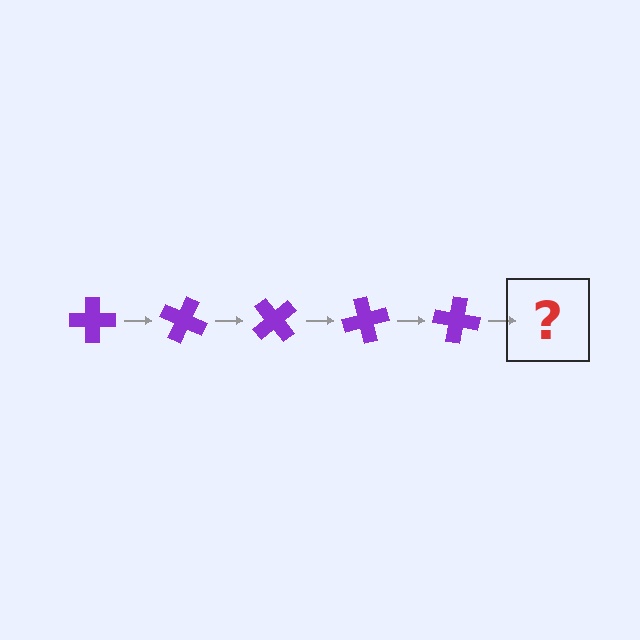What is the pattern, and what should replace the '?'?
The pattern is that the cross rotates 25 degrees each step. The '?' should be a purple cross rotated 125 degrees.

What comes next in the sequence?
The next element should be a purple cross rotated 125 degrees.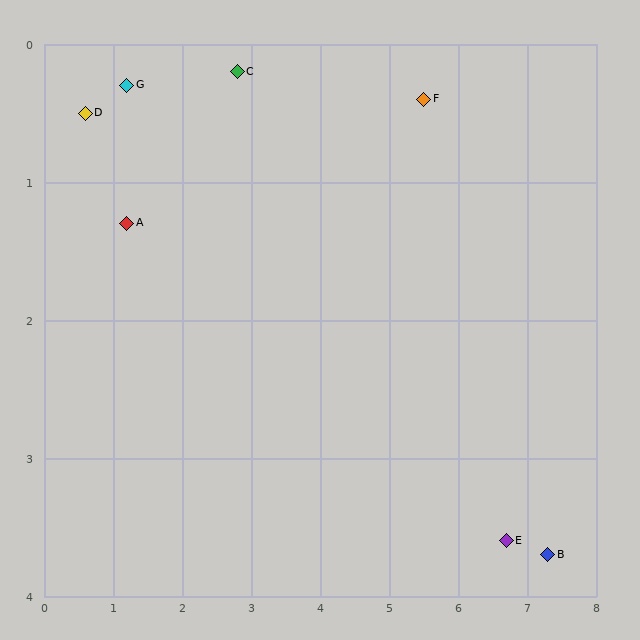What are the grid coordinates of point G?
Point G is at approximately (1.2, 0.3).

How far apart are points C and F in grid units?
Points C and F are about 2.7 grid units apart.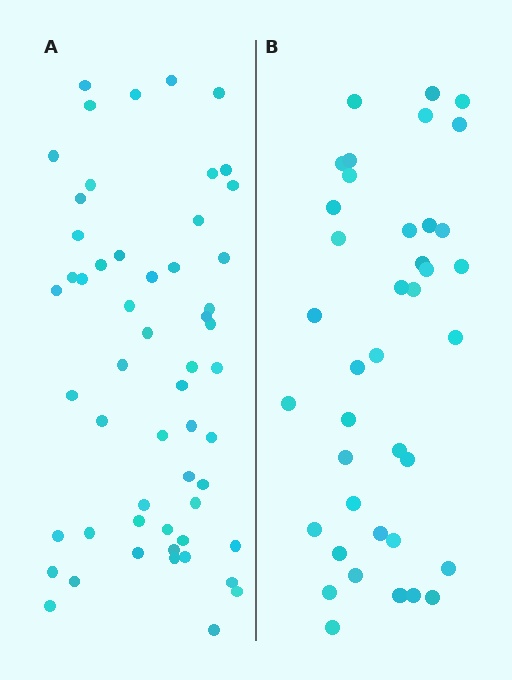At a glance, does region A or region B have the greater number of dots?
Region A (the left region) has more dots.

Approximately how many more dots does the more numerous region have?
Region A has approximately 15 more dots than region B.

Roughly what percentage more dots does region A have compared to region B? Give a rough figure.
About 40% more.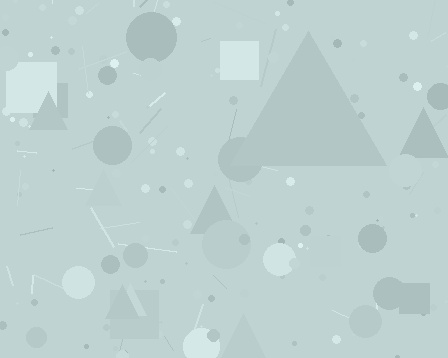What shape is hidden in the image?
A triangle is hidden in the image.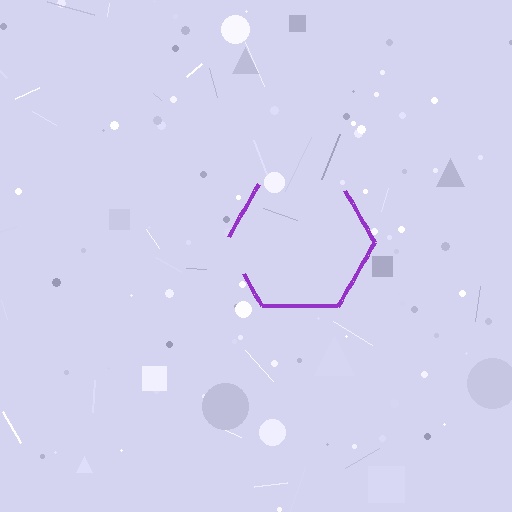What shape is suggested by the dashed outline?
The dashed outline suggests a hexagon.